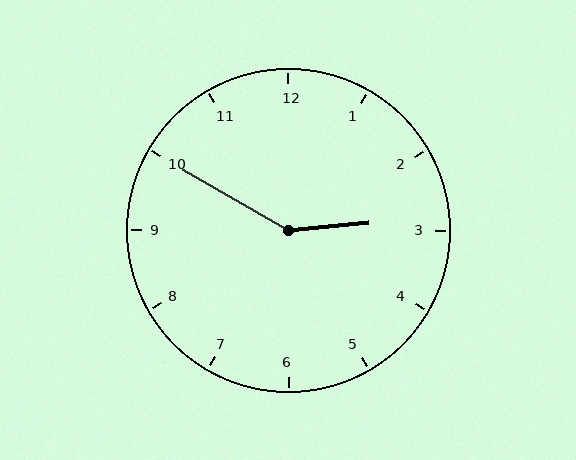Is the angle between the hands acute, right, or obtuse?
It is obtuse.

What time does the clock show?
2:50.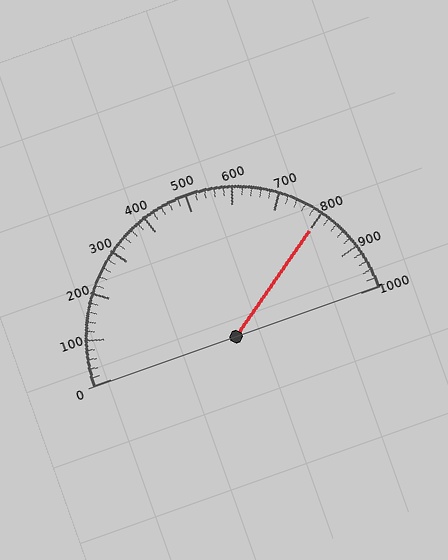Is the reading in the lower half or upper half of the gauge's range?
The reading is in the upper half of the range (0 to 1000).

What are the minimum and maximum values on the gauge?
The gauge ranges from 0 to 1000.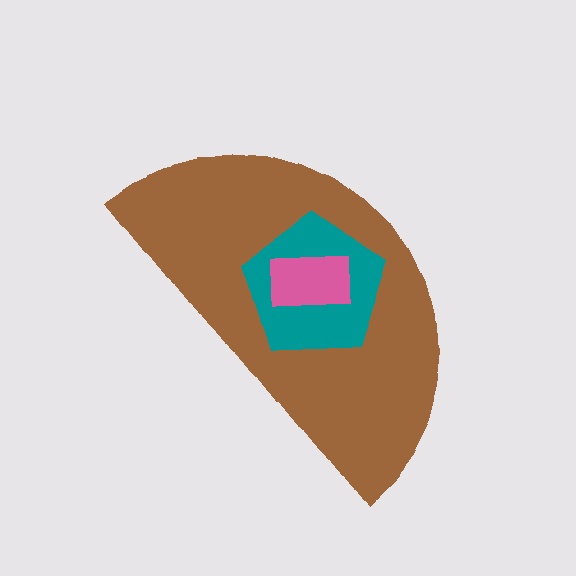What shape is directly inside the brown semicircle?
The teal pentagon.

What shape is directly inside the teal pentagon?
The pink rectangle.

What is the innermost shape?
The pink rectangle.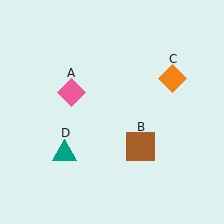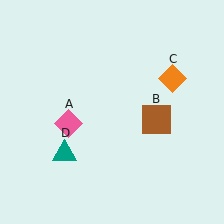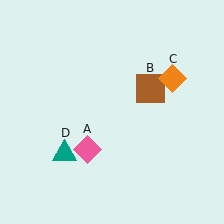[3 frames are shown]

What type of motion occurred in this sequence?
The pink diamond (object A), brown square (object B) rotated counterclockwise around the center of the scene.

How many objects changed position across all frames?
2 objects changed position: pink diamond (object A), brown square (object B).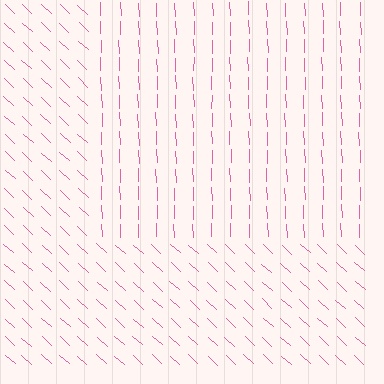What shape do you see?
I see a rectangle.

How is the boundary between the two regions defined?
The boundary is defined purely by a change in line orientation (approximately 45 degrees difference). All lines are the same color and thickness.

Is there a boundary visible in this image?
Yes, there is a texture boundary formed by a change in line orientation.